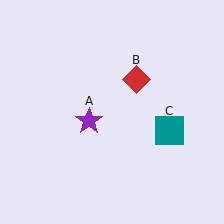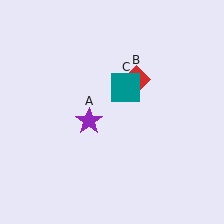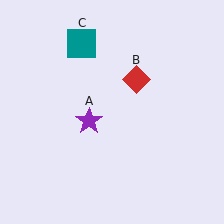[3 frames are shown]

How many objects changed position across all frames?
1 object changed position: teal square (object C).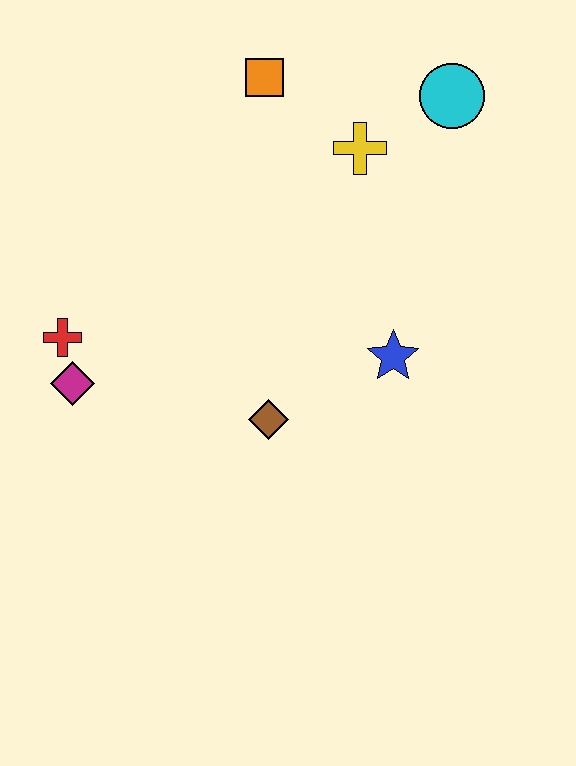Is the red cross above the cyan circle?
No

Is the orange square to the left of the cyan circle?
Yes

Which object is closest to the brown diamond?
The blue star is closest to the brown diamond.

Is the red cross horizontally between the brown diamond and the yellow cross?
No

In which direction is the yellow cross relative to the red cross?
The yellow cross is to the right of the red cross.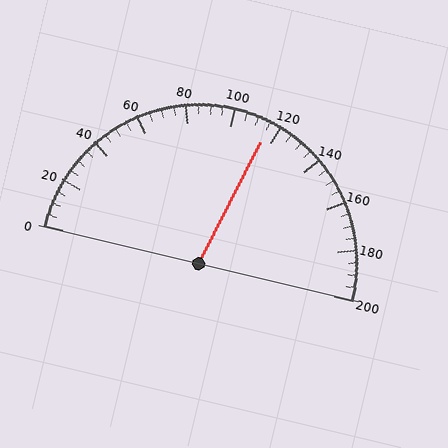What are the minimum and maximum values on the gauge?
The gauge ranges from 0 to 200.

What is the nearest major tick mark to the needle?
The nearest major tick mark is 120.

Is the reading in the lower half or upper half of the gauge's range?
The reading is in the upper half of the range (0 to 200).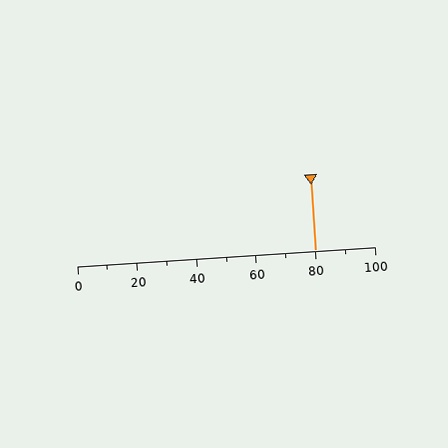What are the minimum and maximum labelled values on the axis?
The axis runs from 0 to 100.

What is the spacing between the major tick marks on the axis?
The major ticks are spaced 20 apart.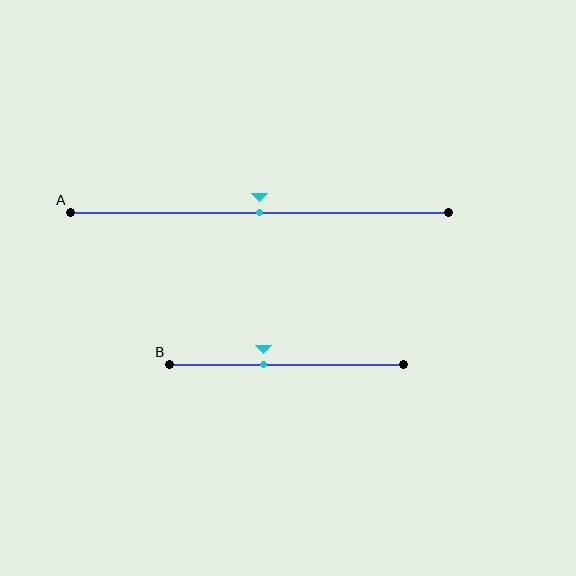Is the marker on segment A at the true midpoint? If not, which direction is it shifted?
Yes, the marker on segment A is at the true midpoint.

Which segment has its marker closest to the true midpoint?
Segment A has its marker closest to the true midpoint.